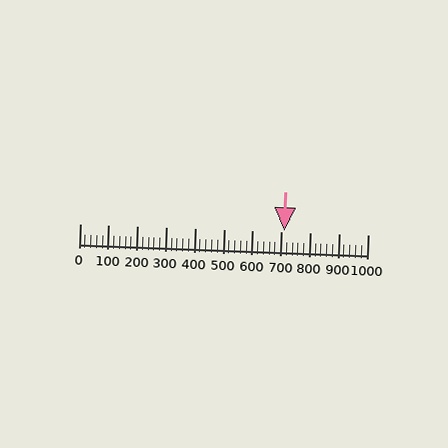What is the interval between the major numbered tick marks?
The major tick marks are spaced 100 units apart.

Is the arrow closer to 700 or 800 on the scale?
The arrow is closer to 700.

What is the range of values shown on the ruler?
The ruler shows values from 0 to 1000.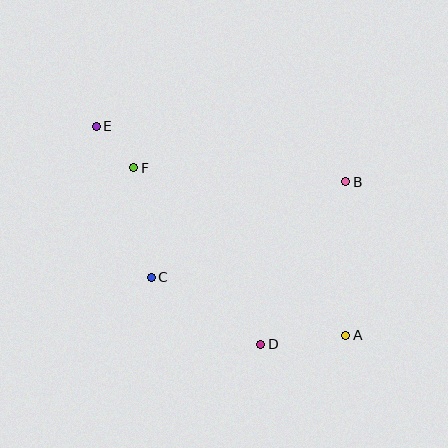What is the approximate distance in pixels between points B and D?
The distance between B and D is approximately 183 pixels.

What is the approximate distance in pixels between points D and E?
The distance between D and E is approximately 273 pixels.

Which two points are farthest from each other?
Points A and E are farthest from each other.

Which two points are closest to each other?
Points E and F are closest to each other.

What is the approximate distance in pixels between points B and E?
The distance between B and E is approximately 255 pixels.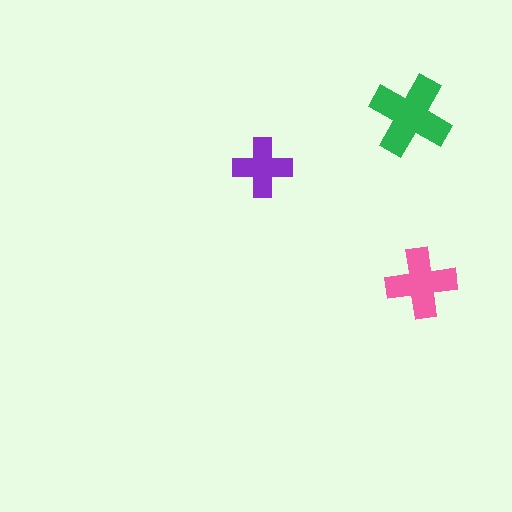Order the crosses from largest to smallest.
the green one, the pink one, the purple one.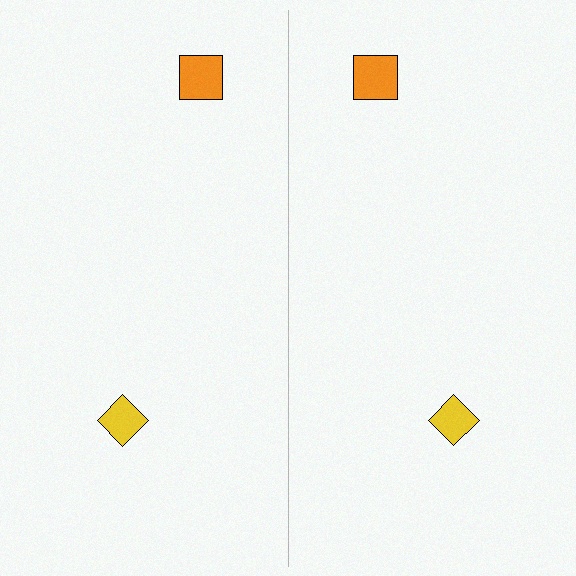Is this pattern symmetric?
Yes, this pattern has bilateral (reflection) symmetry.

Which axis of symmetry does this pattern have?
The pattern has a vertical axis of symmetry running through the center of the image.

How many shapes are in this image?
There are 4 shapes in this image.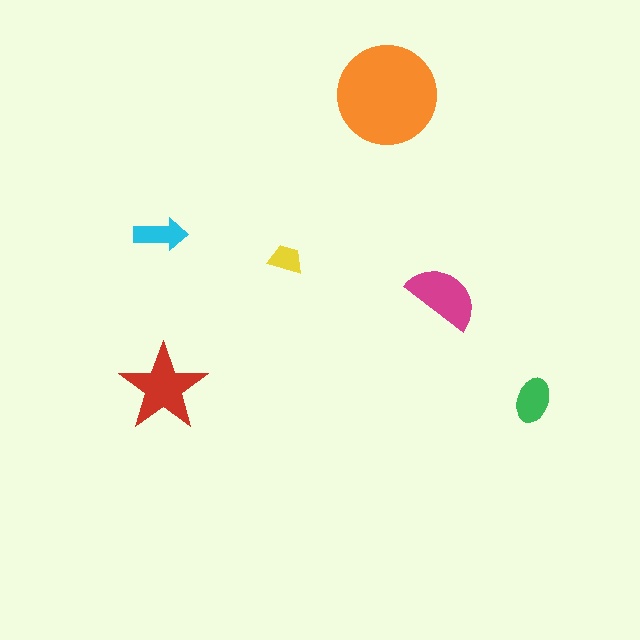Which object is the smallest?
The yellow trapezoid.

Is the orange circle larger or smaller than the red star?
Larger.